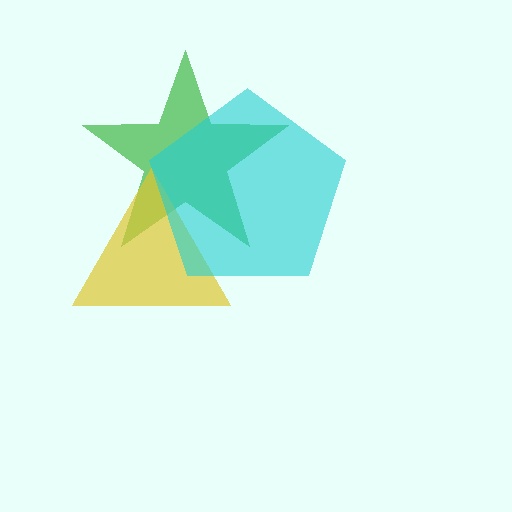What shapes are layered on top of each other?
The layered shapes are: a green star, a yellow triangle, a cyan pentagon.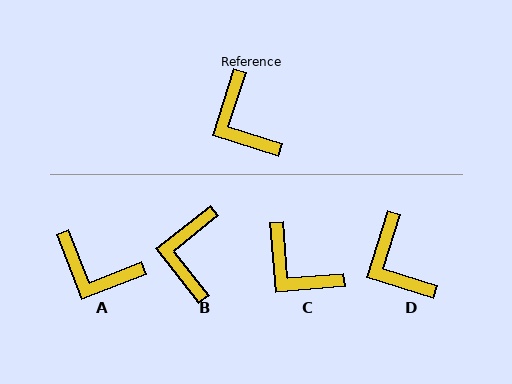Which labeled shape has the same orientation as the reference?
D.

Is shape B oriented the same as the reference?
No, it is off by about 34 degrees.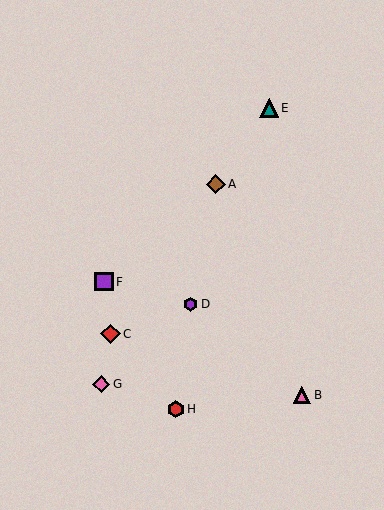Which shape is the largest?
The brown diamond (labeled A) is the largest.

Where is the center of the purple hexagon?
The center of the purple hexagon is at (191, 304).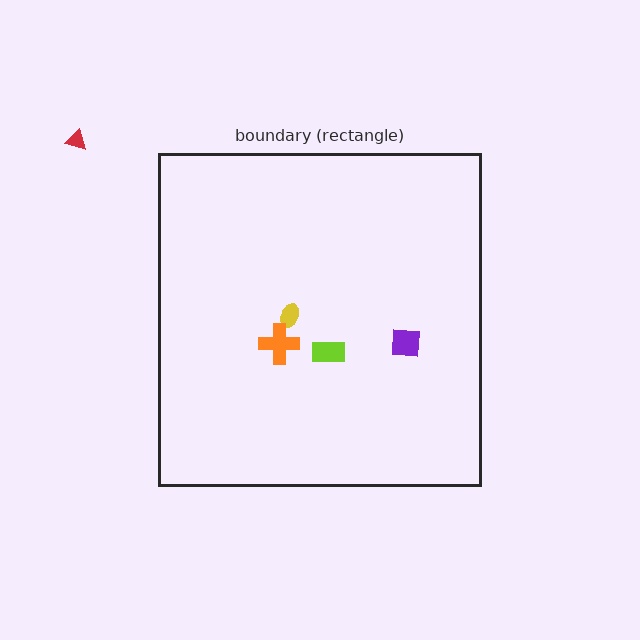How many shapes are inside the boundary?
4 inside, 1 outside.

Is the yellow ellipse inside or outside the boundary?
Inside.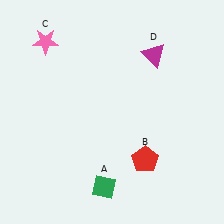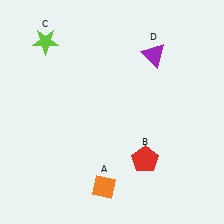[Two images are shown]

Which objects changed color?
A changed from green to orange. C changed from pink to lime. D changed from magenta to purple.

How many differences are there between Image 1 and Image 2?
There are 3 differences between the two images.